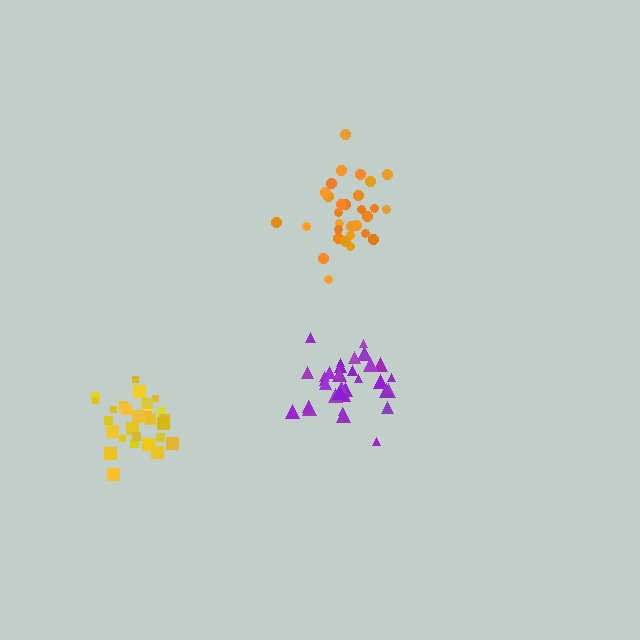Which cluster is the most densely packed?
Yellow.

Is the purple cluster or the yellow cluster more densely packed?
Yellow.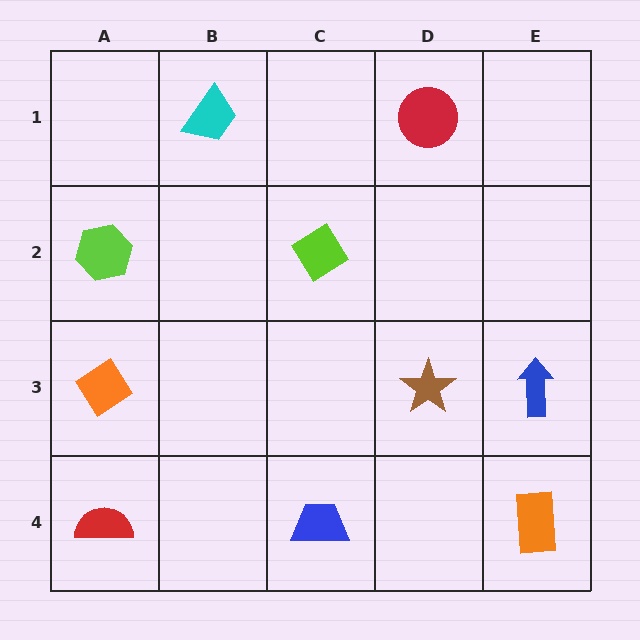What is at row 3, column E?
A blue arrow.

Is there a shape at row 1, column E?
No, that cell is empty.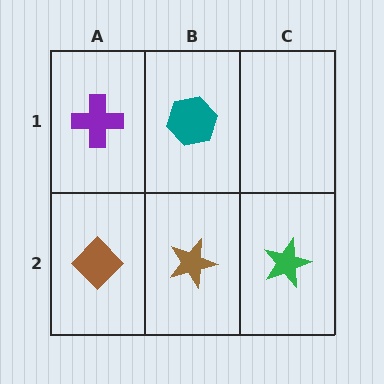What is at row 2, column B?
A brown star.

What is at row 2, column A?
A brown diamond.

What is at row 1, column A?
A purple cross.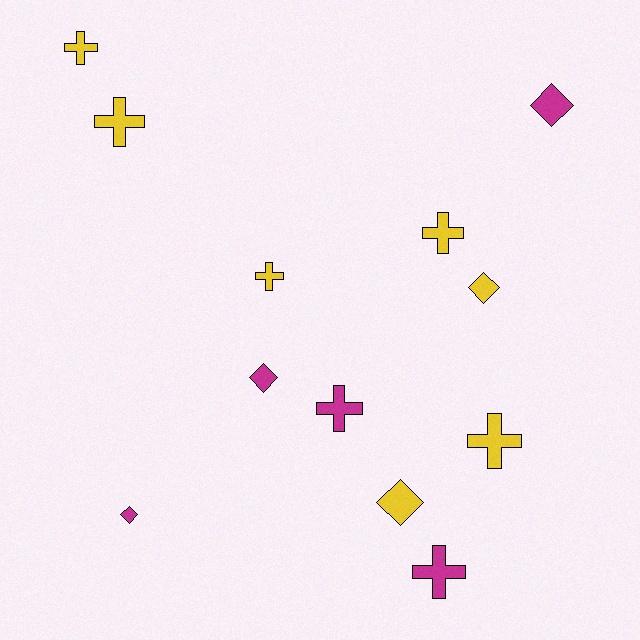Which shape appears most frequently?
Cross, with 7 objects.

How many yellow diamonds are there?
There are 2 yellow diamonds.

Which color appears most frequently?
Yellow, with 7 objects.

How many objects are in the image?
There are 12 objects.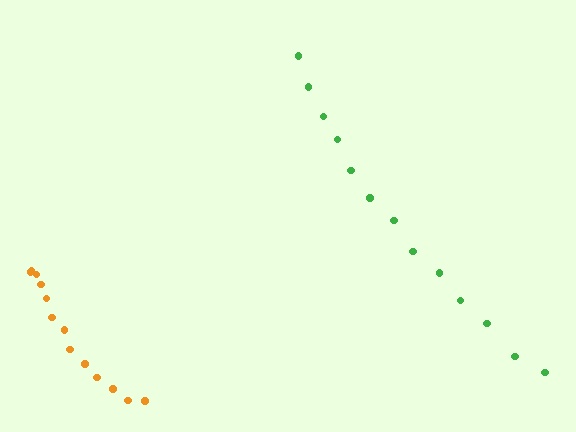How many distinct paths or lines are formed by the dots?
There are 2 distinct paths.